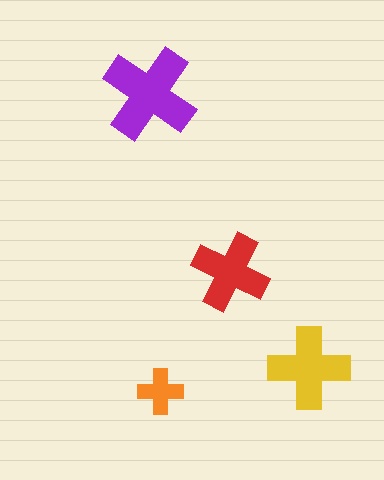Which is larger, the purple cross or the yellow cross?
The purple one.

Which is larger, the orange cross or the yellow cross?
The yellow one.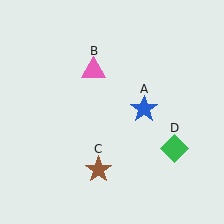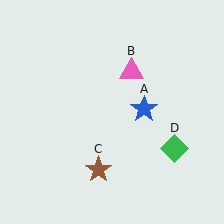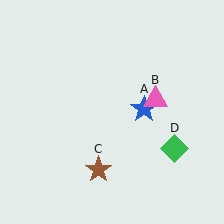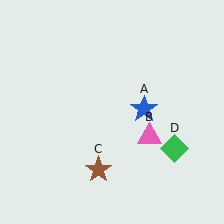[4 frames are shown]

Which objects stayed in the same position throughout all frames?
Blue star (object A) and brown star (object C) and green diamond (object D) remained stationary.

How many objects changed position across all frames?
1 object changed position: pink triangle (object B).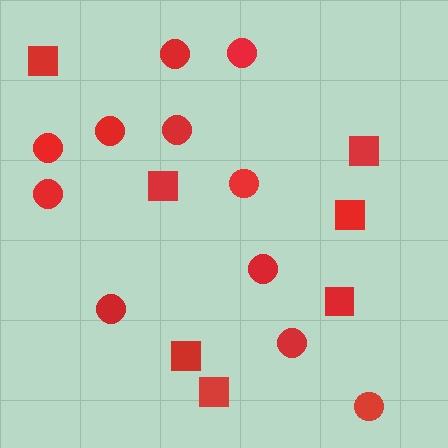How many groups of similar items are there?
There are 2 groups: one group of squares (7) and one group of circles (11).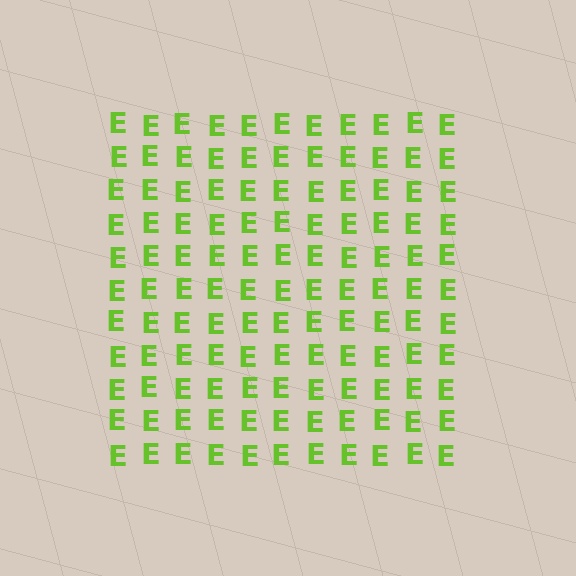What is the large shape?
The large shape is a square.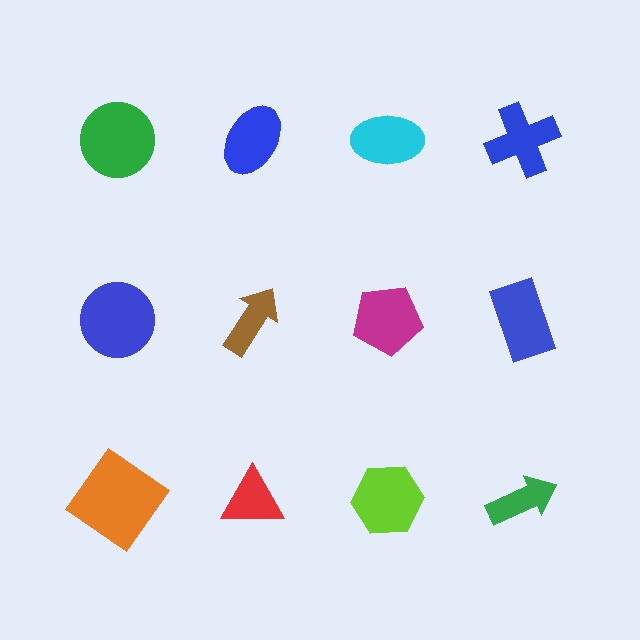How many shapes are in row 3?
4 shapes.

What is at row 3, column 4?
A green arrow.